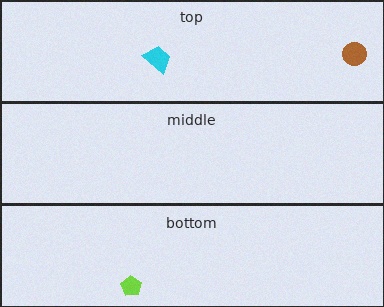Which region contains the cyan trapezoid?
The top region.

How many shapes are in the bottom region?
1.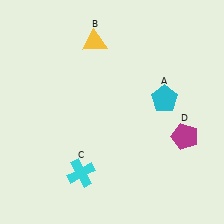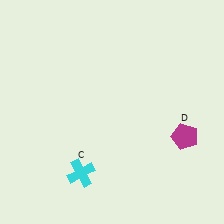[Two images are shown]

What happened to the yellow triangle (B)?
The yellow triangle (B) was removed in Image 2. It was in the top-left area of Image 1.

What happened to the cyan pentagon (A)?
The cyan pentagon (A) was removed in Image 2. It was in the top-right area of Image 1.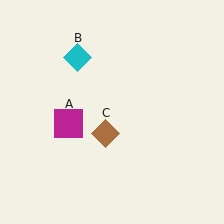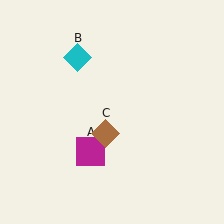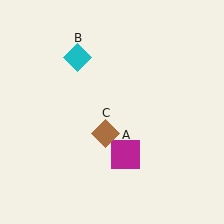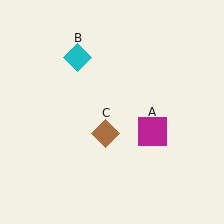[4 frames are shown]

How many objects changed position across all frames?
1 object changed position: magenta square (object A).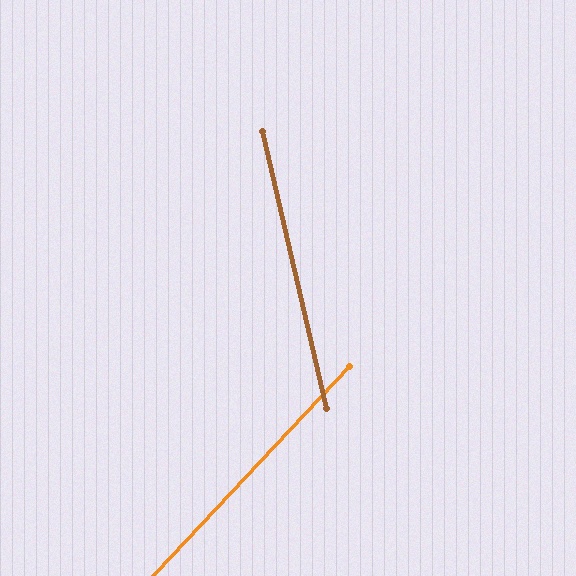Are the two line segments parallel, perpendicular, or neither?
Neither parallel nor perpendicular — they differ by about 56°.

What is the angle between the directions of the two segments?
Approximately 56 degrees.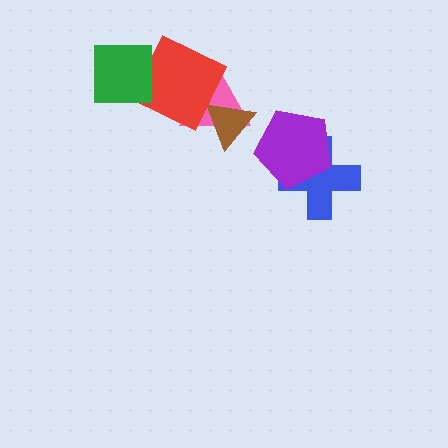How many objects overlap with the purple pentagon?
1 object overlaps with the purple pentagon.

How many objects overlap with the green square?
1 object overlaps with the green square.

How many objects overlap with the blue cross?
1 object overlaps with the blue cross.